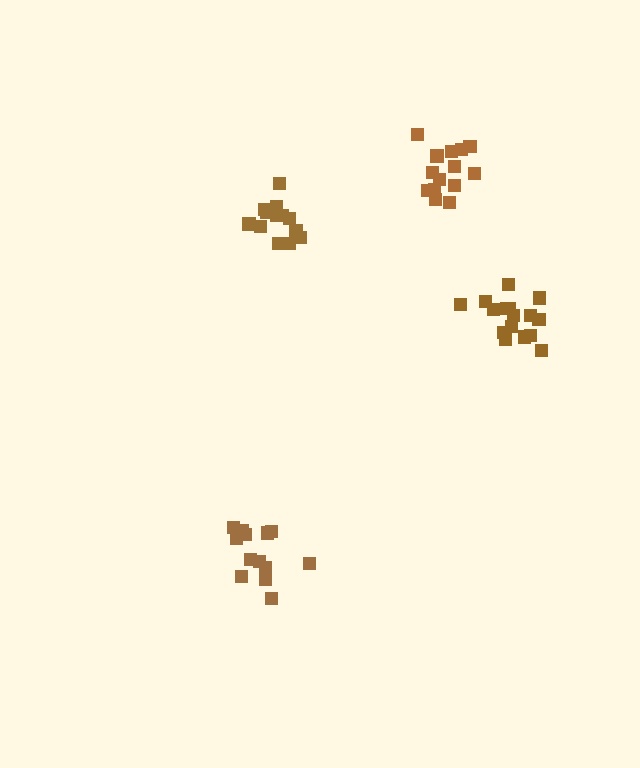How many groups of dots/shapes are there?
There are 4 groups.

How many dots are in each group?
Group 1: 16 dots, Group 2: 13 dots, Group 3: 13 dots, Group 4: 14 dots (56 total).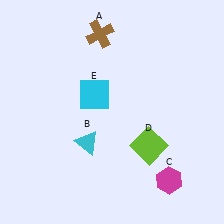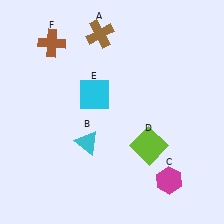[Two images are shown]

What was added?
A brown cross (F) was added in Image 2.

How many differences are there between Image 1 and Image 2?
There is 1 difference between the two images.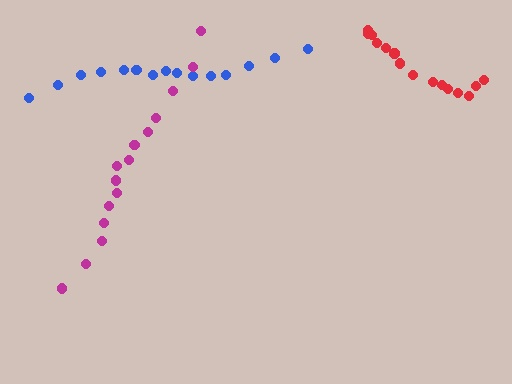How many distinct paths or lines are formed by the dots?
There are 3 distinct paths.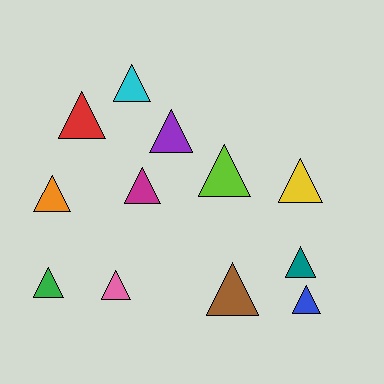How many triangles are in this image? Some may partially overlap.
There are 12 triangles.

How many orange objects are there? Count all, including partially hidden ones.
There is 1 orange object.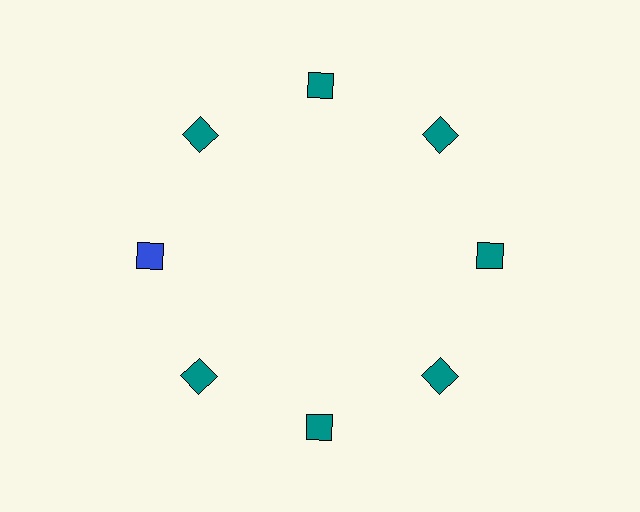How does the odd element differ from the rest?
It has a different color: blue instead of teal.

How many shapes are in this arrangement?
There are 8 shapes arranged in a ring pattern.